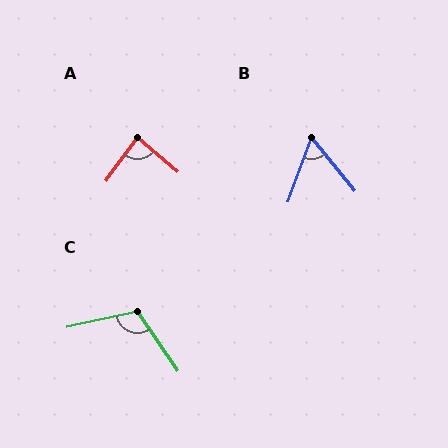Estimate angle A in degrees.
Approximately 86 degrees.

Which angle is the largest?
C, at approximately 112 degrees.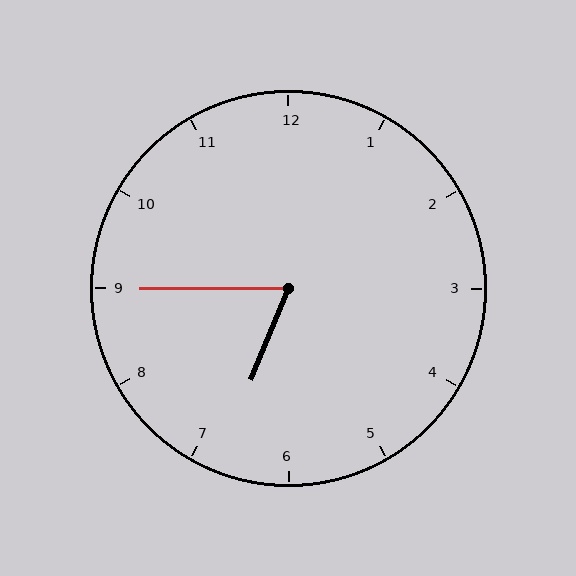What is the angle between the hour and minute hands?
Approximately 68 degrees.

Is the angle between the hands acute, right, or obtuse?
It is acute.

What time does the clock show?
6:45.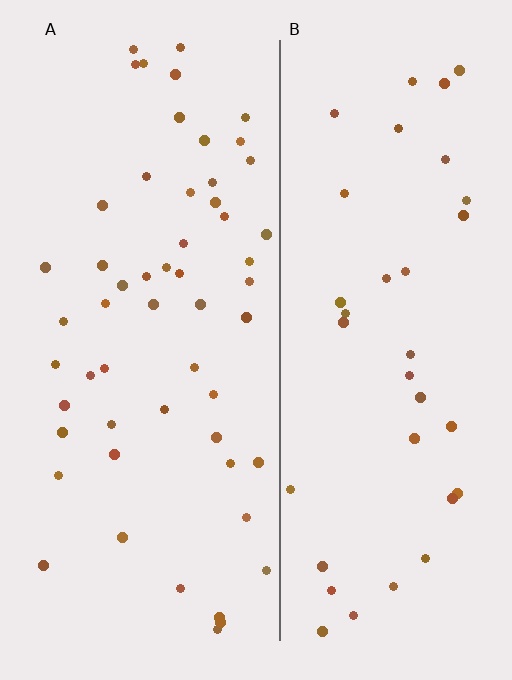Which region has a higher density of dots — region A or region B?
A (the left).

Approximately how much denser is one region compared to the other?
Approximately 1.5× — region A over region B.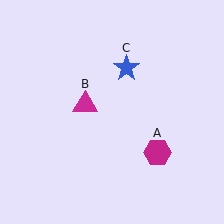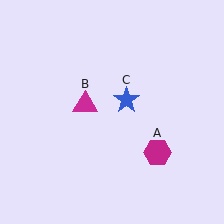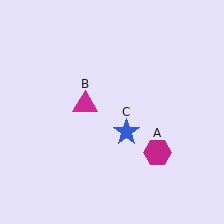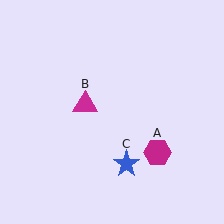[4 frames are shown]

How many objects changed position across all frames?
1 object changed position: blue star (object C).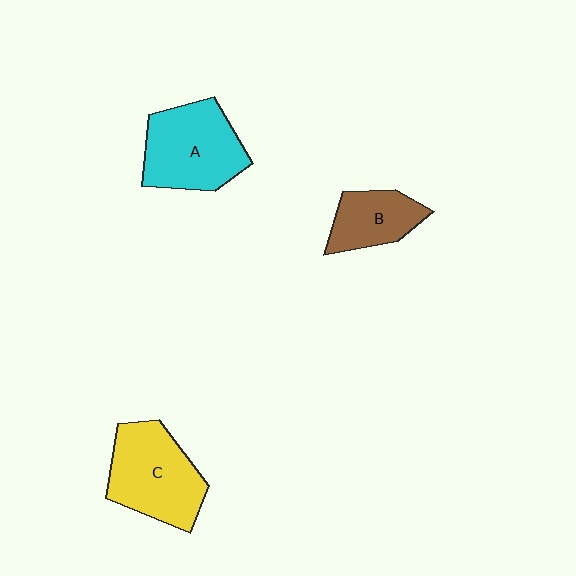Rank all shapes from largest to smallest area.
From largest to smallest: A (cyan), C (yellow), B (brown).